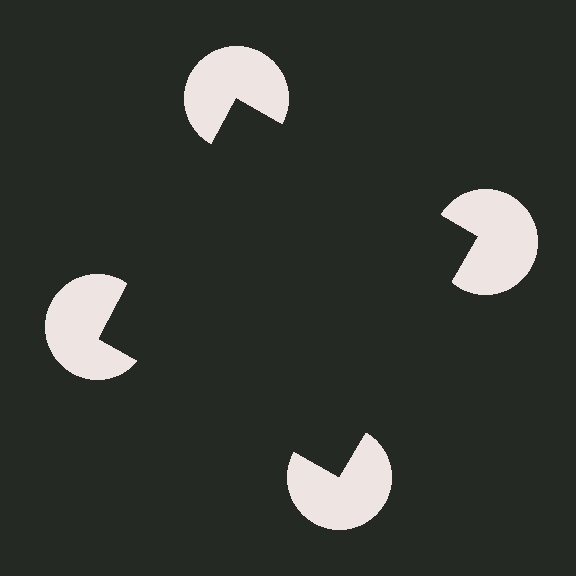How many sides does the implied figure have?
4 sides.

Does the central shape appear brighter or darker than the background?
It typically appears slightly darker than the background, even though no actual brightness change is drawn.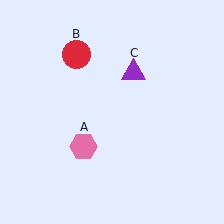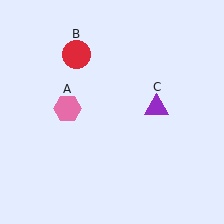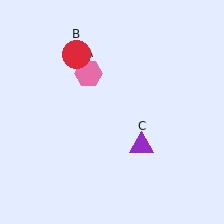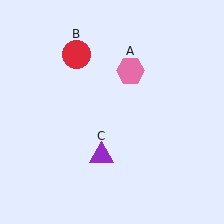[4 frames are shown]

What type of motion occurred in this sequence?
The pink hexagon (object A), purple triangle (object C) rotated clockwise around the center of the scene.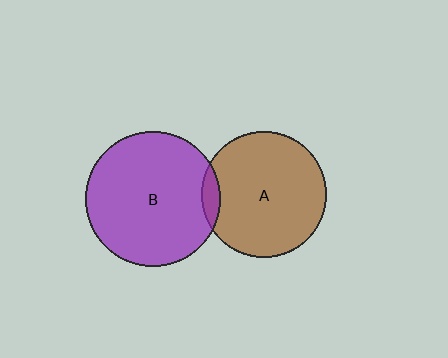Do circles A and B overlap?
Yes.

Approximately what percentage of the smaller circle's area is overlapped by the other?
Approximately 5%.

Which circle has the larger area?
Circle B (purple).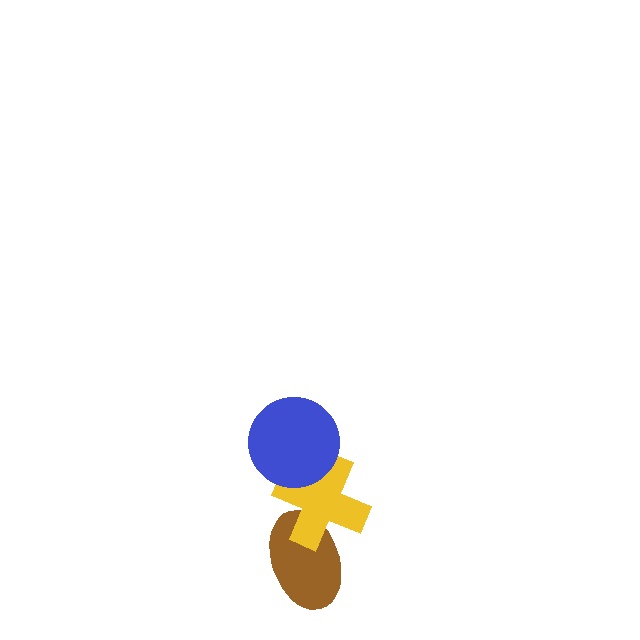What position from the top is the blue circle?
The blue circle is 1st from the top.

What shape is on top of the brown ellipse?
The yellow cross is on top of the brown ellipse.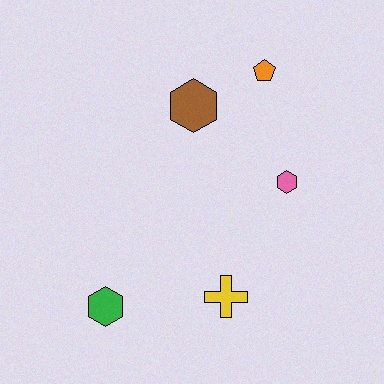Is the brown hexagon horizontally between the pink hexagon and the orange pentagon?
No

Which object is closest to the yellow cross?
The green hexagon is closest to the yellow cross.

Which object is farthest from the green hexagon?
The orange pentagon is farthest from the green hexagon.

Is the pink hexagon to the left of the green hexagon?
No